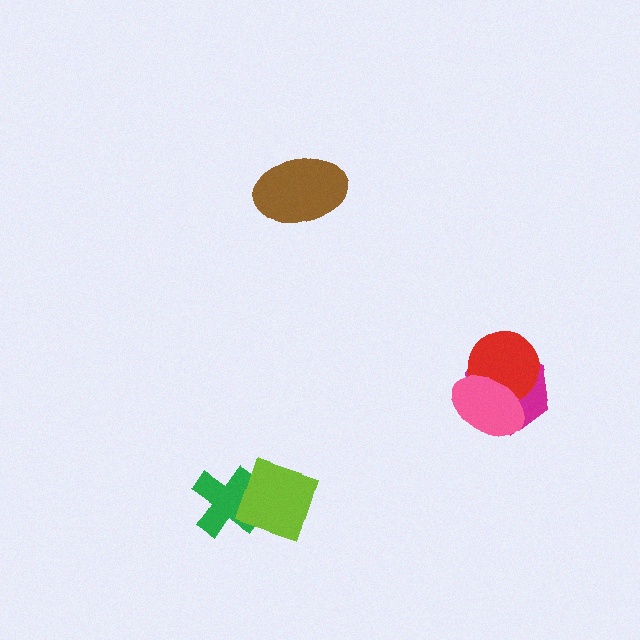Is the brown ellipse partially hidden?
No, no other shape covers it.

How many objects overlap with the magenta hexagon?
2 objects overlap with the magenta hexagon.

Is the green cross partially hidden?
Yes, it is partially covered by another shape.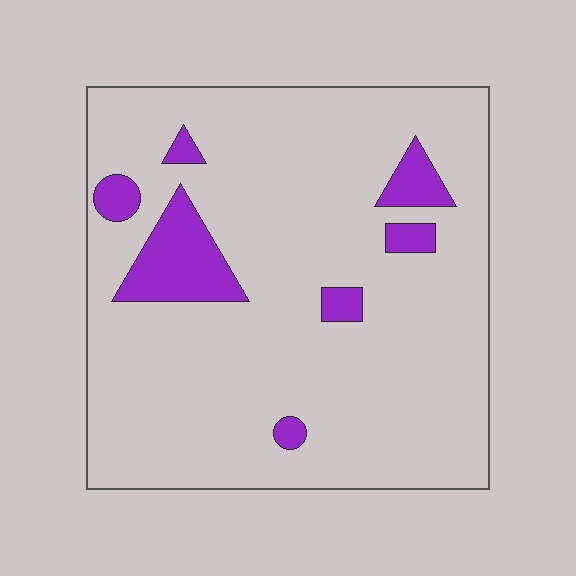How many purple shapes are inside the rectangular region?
7.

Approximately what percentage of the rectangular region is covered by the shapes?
Approximately 10%.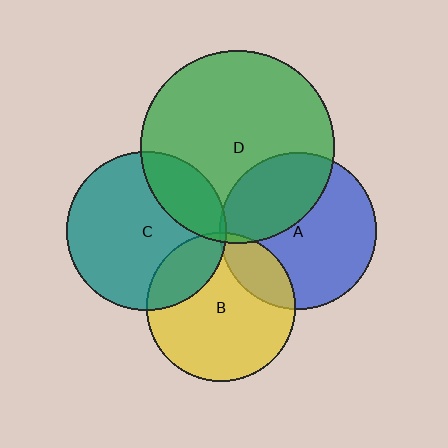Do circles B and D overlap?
Yes.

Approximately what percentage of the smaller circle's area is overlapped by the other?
Approximately 5%.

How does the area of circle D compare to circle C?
Approximately 1.5 times.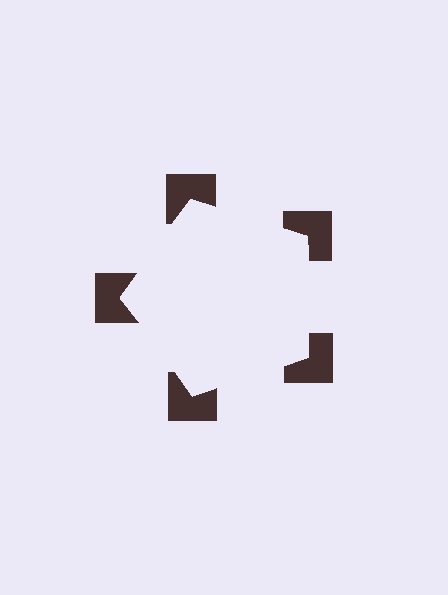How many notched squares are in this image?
There are 5 — one at each vertex of the illusory pentagon.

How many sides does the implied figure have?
5 sides.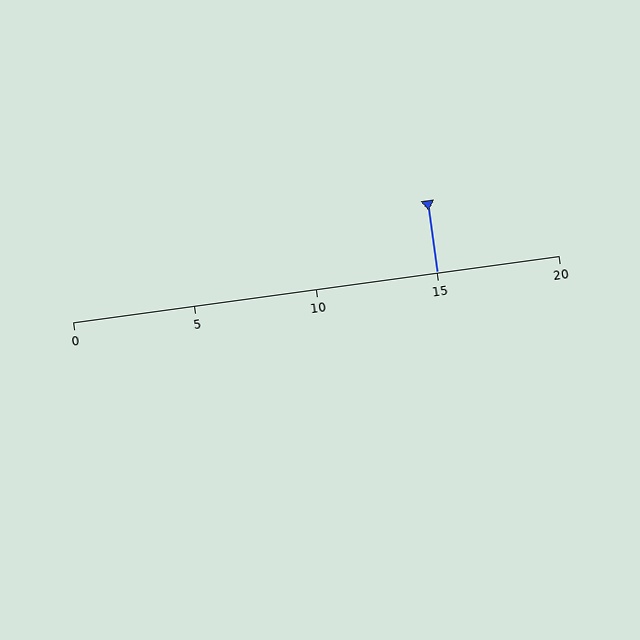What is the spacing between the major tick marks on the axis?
The major ticks are spaced 5 apart.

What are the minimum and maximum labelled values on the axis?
The axis runs from 0 to 20.